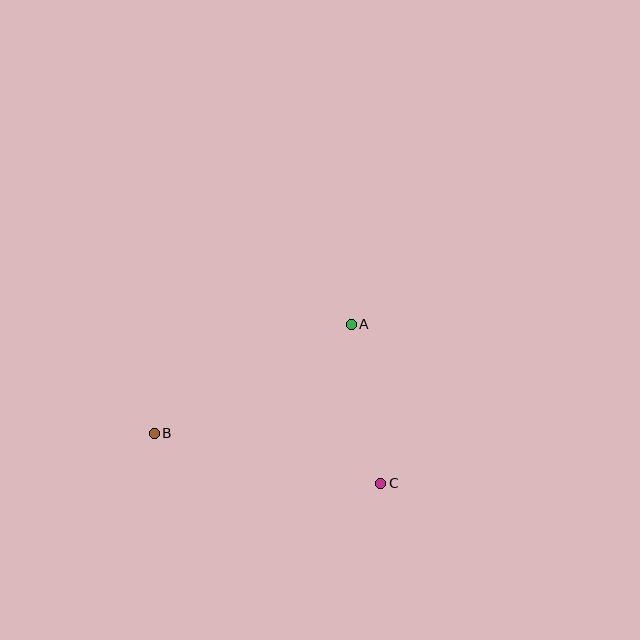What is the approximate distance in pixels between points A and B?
The distance between A and B is approximately 225 pixels.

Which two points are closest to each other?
Points A and C are closest to each other.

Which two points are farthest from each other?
Points B and C are farthest from each other.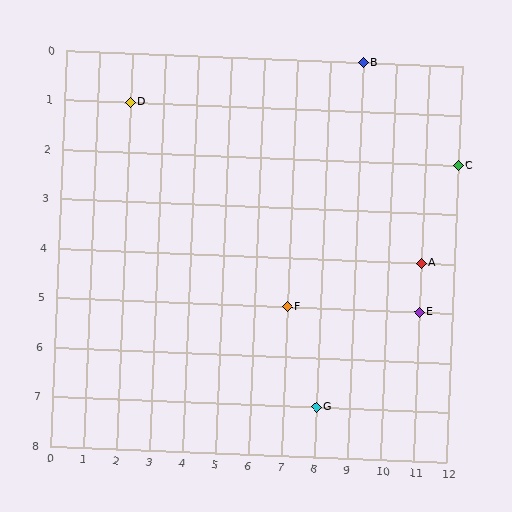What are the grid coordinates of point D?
Point D is at grid coordinates (2, 1).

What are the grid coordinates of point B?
Point B is at grid coordinates (9, 0).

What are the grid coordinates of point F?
Point F is at grid coordinates (7, 5).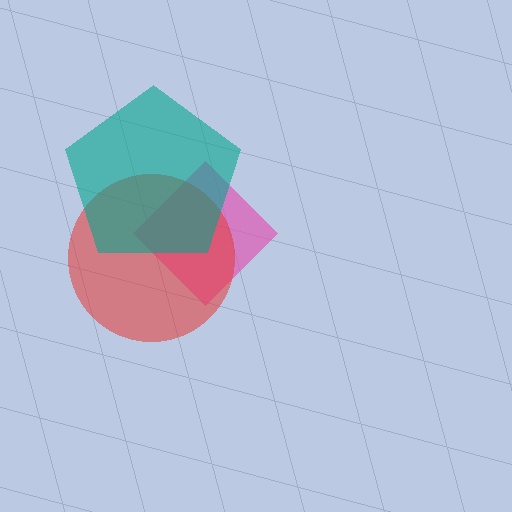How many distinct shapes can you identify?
There are 3 distinct shapes: a pink diamond, a red circle, a teal pentagon.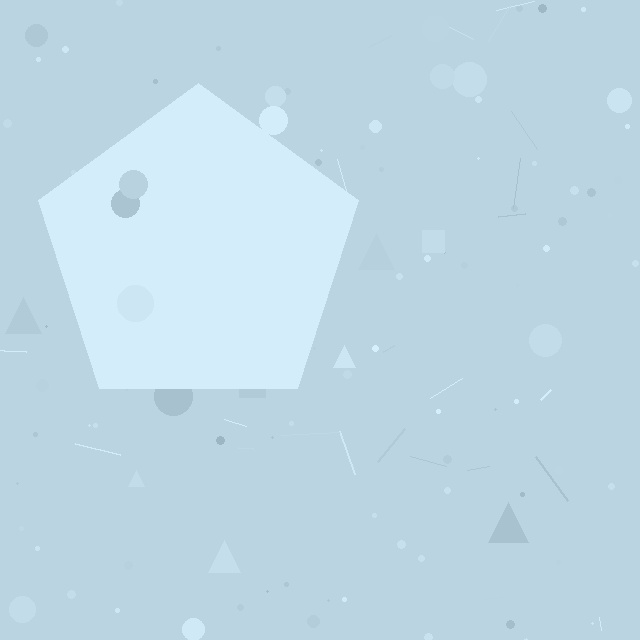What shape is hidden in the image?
A pentagon is hidden in the image.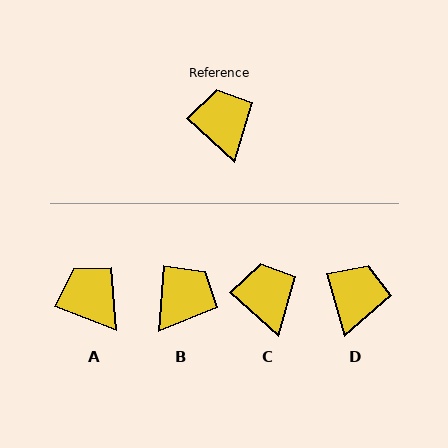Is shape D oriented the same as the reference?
No, it is off by about 32 degrees.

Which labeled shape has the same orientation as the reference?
C.